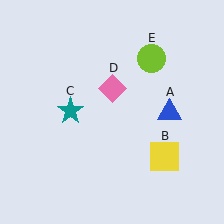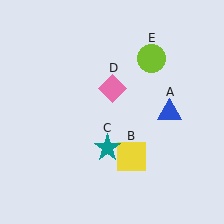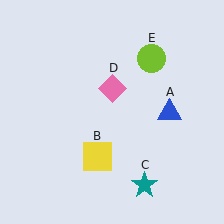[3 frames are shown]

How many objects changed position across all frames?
2 objects changed position: yellow square (object B), teal star (object C).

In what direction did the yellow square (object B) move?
The yellow square (object B) moved left.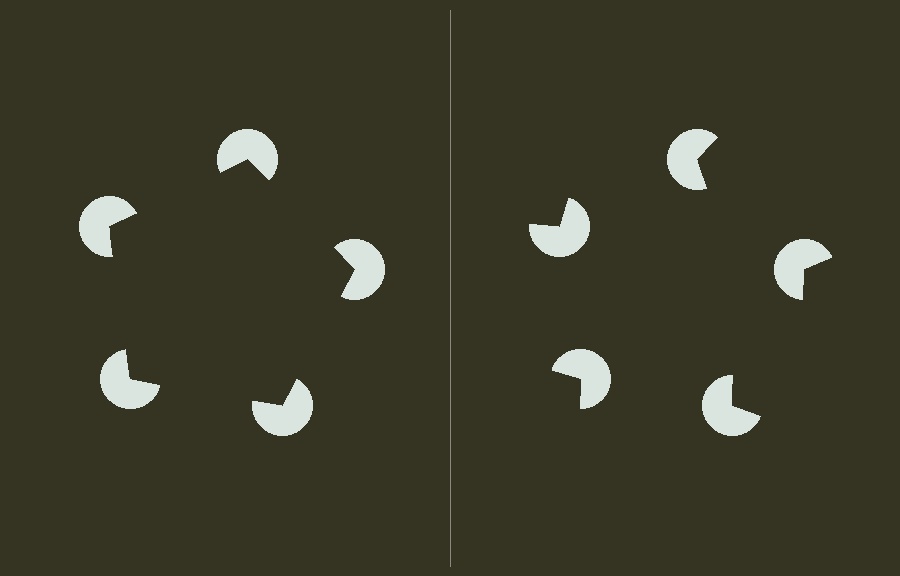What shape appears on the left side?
An illusory pentagon.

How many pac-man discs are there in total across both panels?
10 — 5 on each side.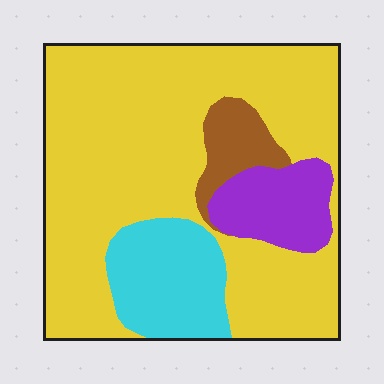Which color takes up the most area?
Yellow, at roughly 70%.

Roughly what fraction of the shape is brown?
Brown takes up less than a quarter of the shape.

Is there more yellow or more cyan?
Yellow.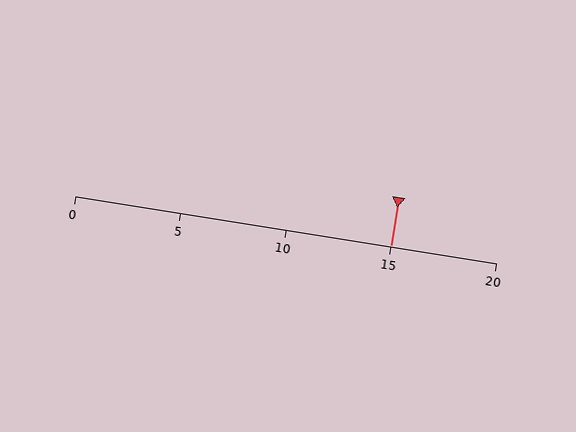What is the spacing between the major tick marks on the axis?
The major ticks are spaced 5 apart.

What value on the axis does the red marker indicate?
The marker indicates approximately 15.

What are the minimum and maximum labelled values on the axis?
The axis runs from 0 to 20.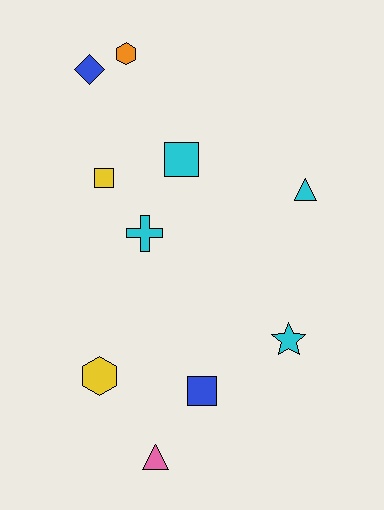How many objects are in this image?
There are 10 objects.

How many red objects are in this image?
There are no red objects.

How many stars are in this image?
There is 1 star.